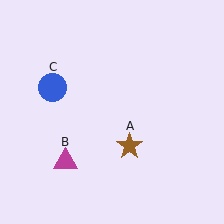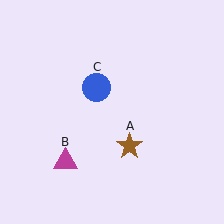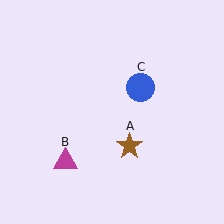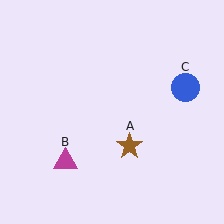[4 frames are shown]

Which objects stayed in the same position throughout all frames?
Brown star (object A) and magenta triangle (object B) remained stationary.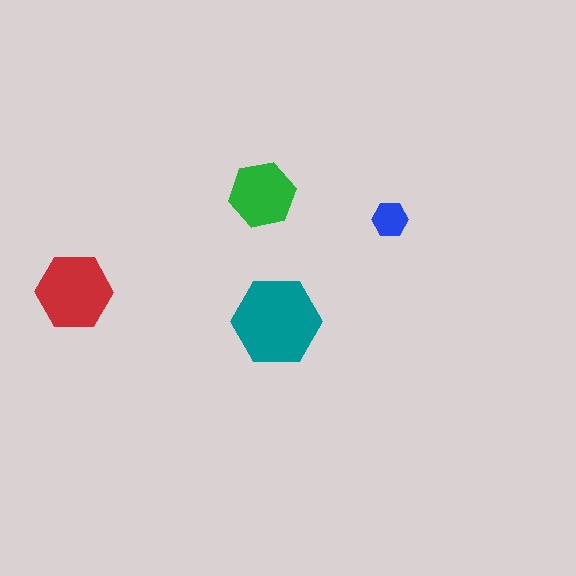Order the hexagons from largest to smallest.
the teal one, the red one, the green one, the blue one.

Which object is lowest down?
The teal hexagon is bottommost.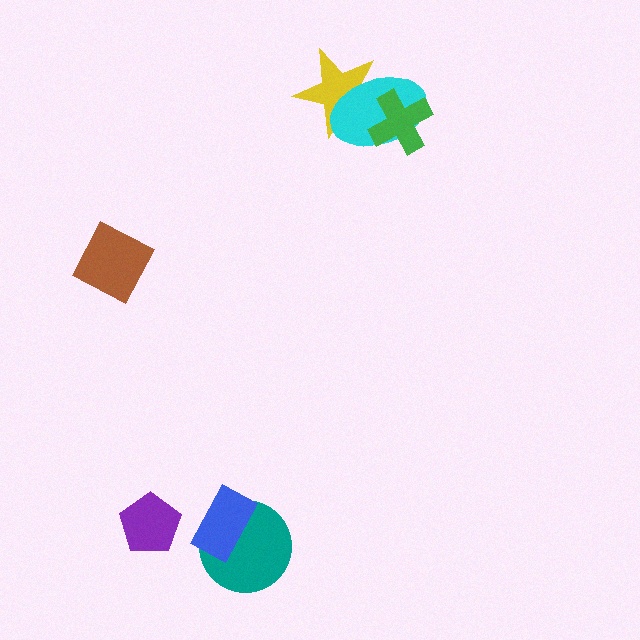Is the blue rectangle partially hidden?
No, no other shape covers it.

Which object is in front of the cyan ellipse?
The green cross is in front of the cyan ellipse.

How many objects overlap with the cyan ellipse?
2 objects overlap with the cyan ellipse.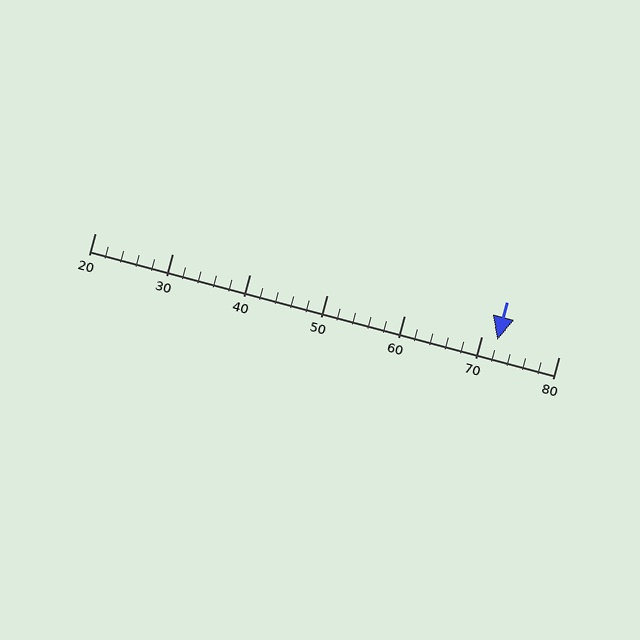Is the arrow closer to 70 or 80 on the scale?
The arrow is closer to 70.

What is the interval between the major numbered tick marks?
The major tick marks are spaced 10 units apart.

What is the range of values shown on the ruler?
The ruler shows values from 20 to 80.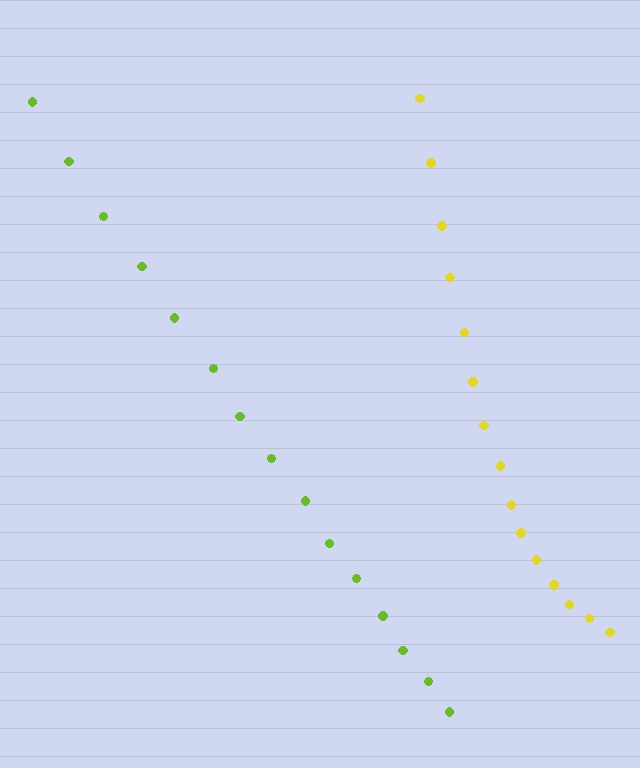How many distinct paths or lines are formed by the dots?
There are 2 distinct paths.